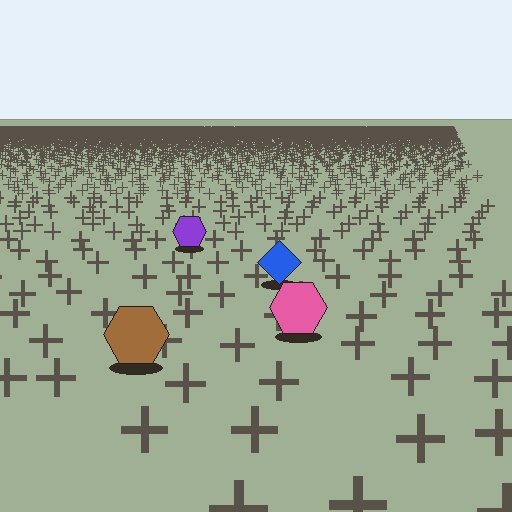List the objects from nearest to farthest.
From nearest to farthest: the brown hexagon, the pink hexagon, the blue diamond, the purple hexagon.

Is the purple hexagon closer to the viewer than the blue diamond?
No. The blue diamond is closer — you can tell from the texture gradient: the ground texture is coarser near it.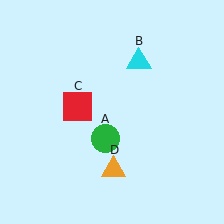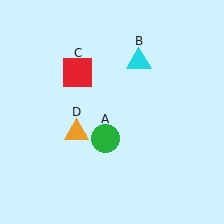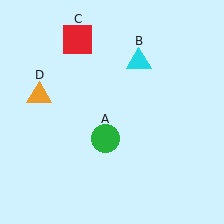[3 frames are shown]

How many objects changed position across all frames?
2 objects changed position: red square (object C), orange triangle (object D).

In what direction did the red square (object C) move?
The red square (object C) moved up.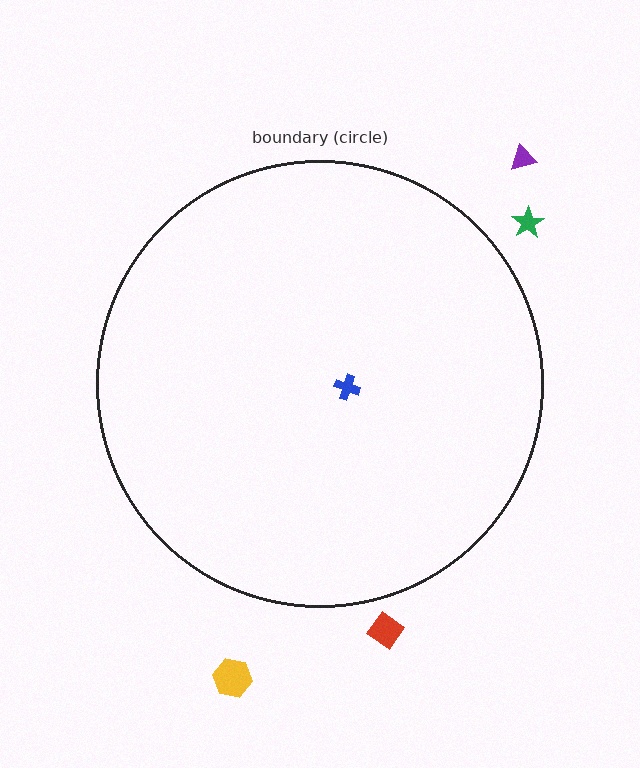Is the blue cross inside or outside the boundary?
Inside.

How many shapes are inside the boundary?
1 inside, 4 outside.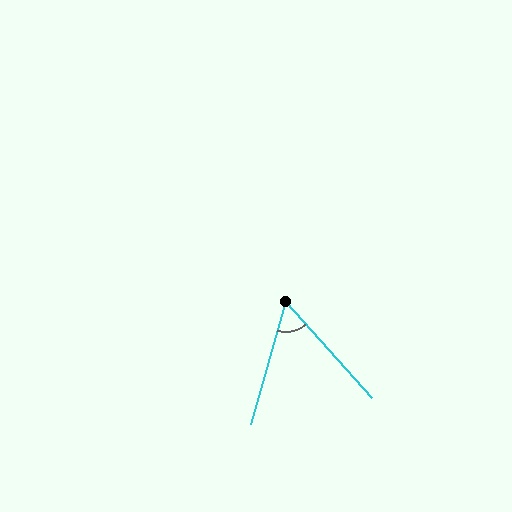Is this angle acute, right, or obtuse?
It is acute.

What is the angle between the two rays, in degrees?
Approximately 58 degrees.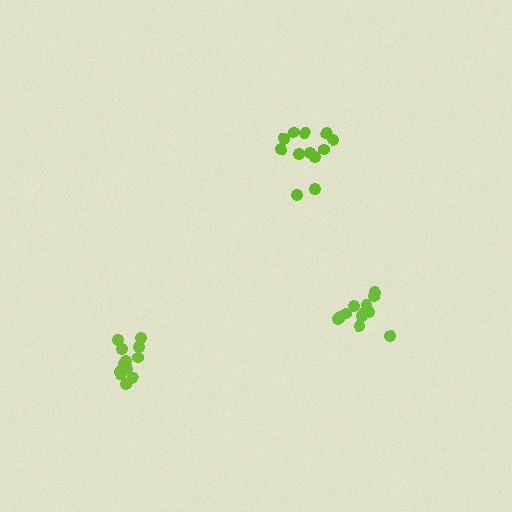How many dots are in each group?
Group 1: 12 dots, Group 2: 12 dots, Group 3: 12 dots (36 total).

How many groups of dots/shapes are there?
There are 3 groups.